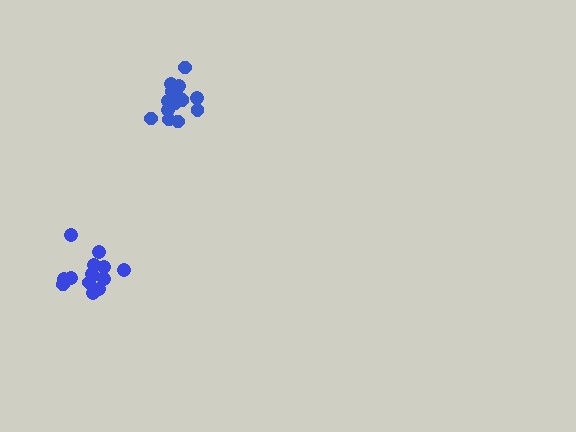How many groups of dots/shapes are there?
There are 2 groups.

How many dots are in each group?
Group 1: 14 dots, Group 2: 17 dots (31 total).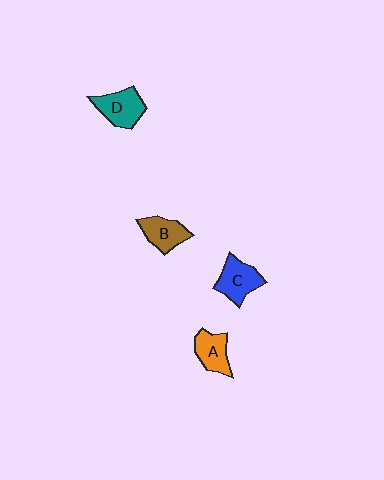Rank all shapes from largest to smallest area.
From largest to smallest: D (teal), C (blue), B (brown), A (orange).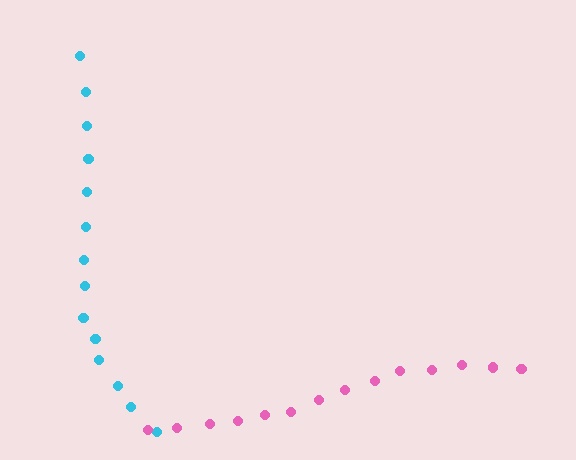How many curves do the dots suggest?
There are 2 distinct paths.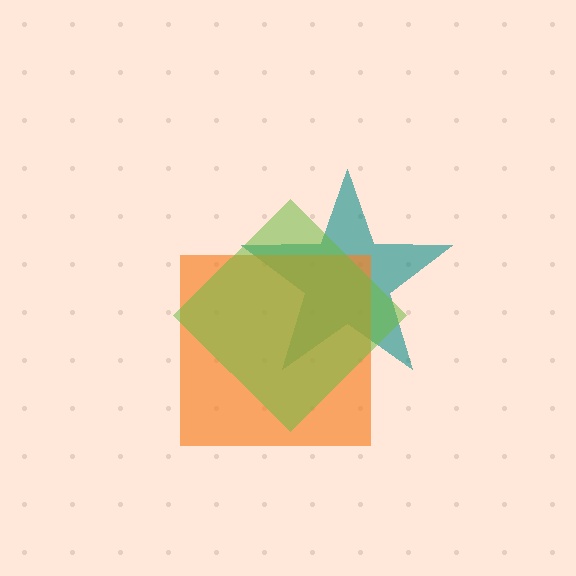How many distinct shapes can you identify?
There are 3 distinct shapes: a teal star, an orange square, a lime diamond.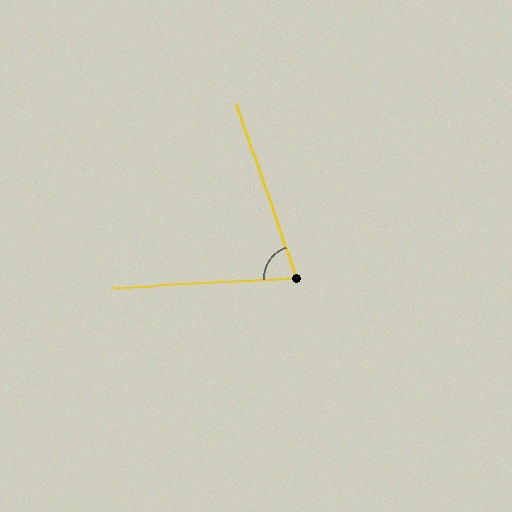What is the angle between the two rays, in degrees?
Approximately 74 degrees.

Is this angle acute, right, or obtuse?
It is acute.